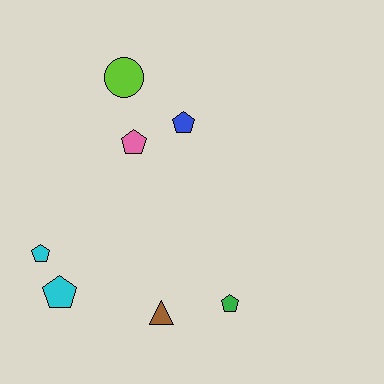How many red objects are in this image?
There are no red objects.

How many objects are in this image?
There are 7 objects.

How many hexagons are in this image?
There are no hexagons.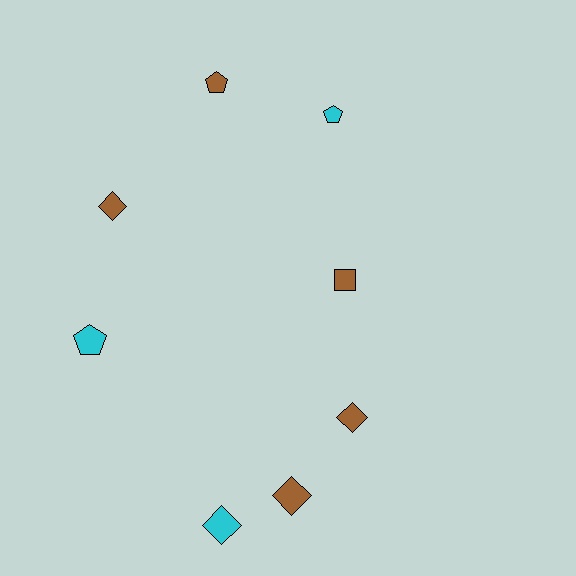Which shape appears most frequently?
Diamond, with 4 objects.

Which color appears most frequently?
Brown, with 5 objects.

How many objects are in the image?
There are 8 objects.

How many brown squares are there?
There is 1 brown square.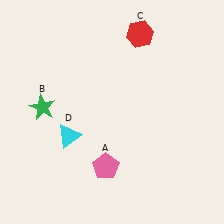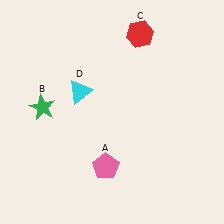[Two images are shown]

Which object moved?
The cyan triangle (D) moved up.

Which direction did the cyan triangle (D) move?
The cyan triangle (D) moved up.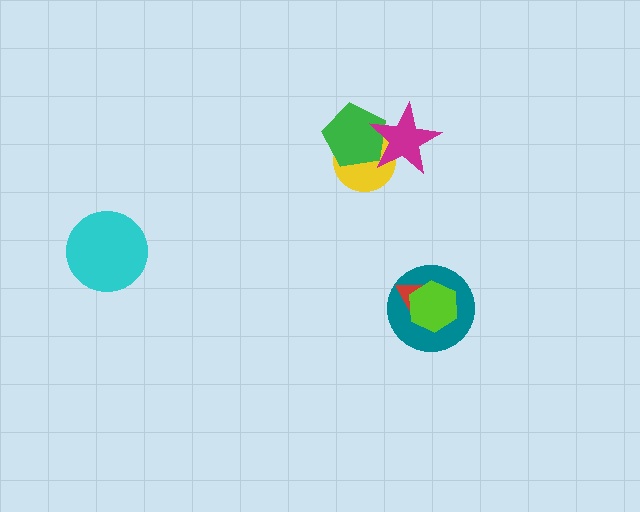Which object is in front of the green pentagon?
The magenta star is in front of the green pentagon.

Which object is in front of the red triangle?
The lime hexagon is in front of the red triangle.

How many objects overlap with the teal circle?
2 objects overlap with the teal circle.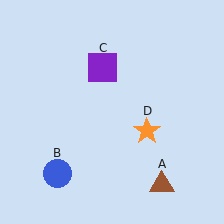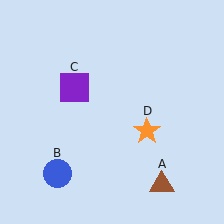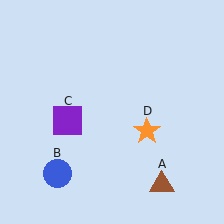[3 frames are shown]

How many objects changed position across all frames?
1 object changed position: purple square (object C).